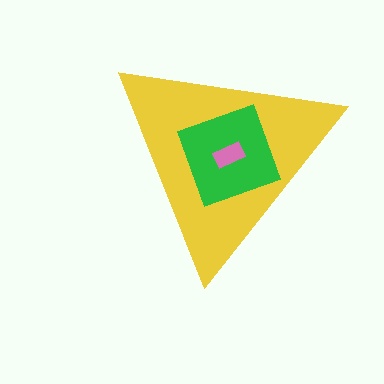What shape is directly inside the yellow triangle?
The green diamond.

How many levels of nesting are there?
3.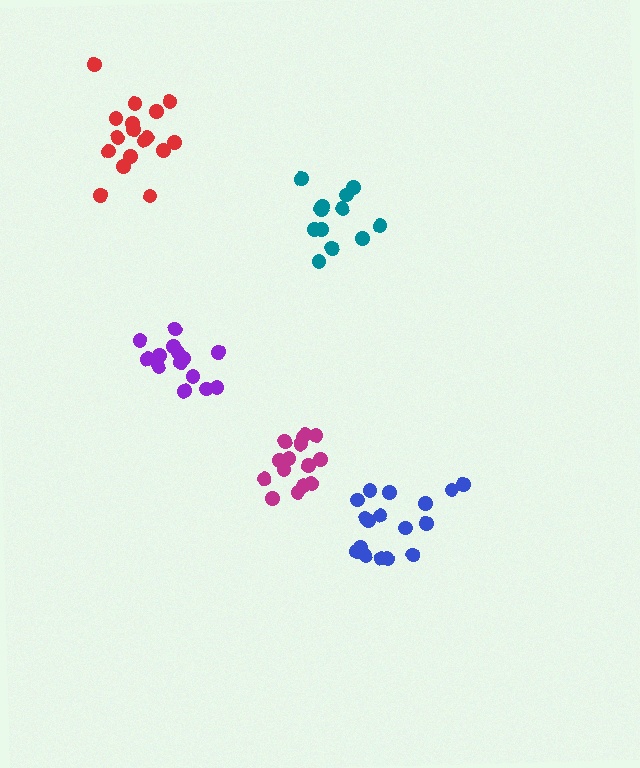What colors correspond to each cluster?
The clusters are colored: teal, purple, blue, red, magenta.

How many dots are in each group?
Group 1: 13 dots, Group 2: 14 dots, Group 3: 17 dots, Group 4: 17 dots, Group 5: 15 dots (76 total).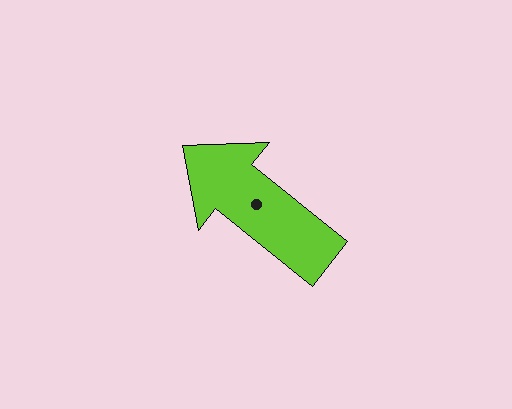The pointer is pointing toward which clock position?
Roughly 10 o'clock.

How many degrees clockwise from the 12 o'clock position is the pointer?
Approximately 309 degrees.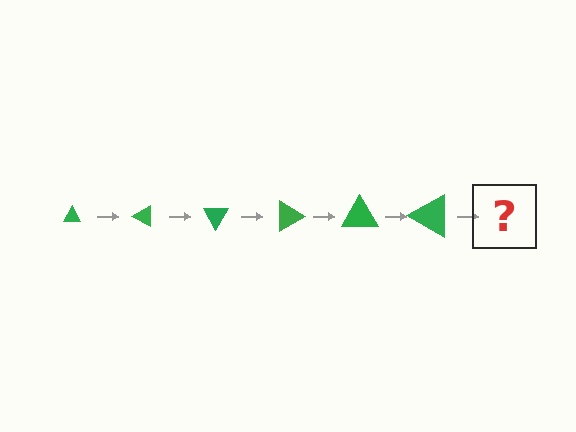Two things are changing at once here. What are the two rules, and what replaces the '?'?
The two rules are that the triangle grows larger each step and it rotates 30 degrees each step. The '?' should be a triangle, larger than the previous one and rotated 180 degrees from the start.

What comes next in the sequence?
The next element should be a triangle, larger than the previous one and rotated 180 degrees from the start.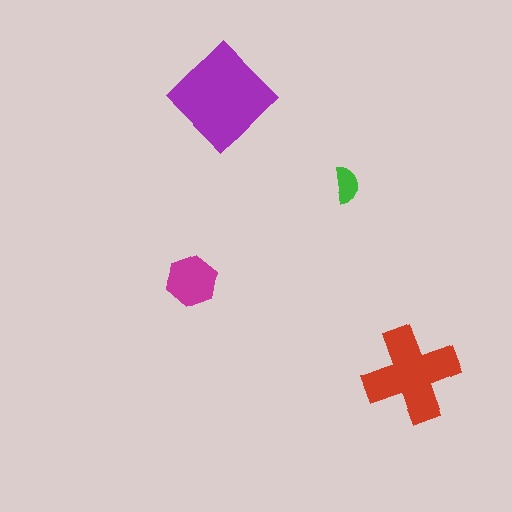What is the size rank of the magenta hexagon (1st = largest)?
3rd.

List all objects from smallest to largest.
The green semicircle, the magenta hexagon, the red cross, the purple diamond.